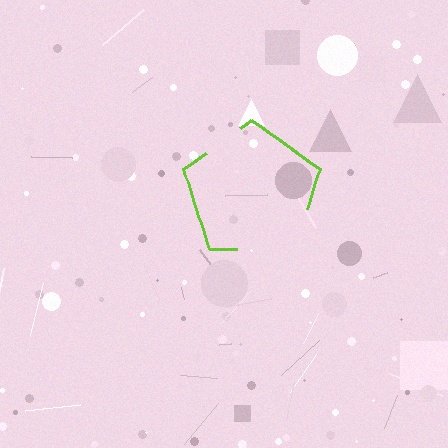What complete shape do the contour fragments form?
The contour fragments form a pentagon.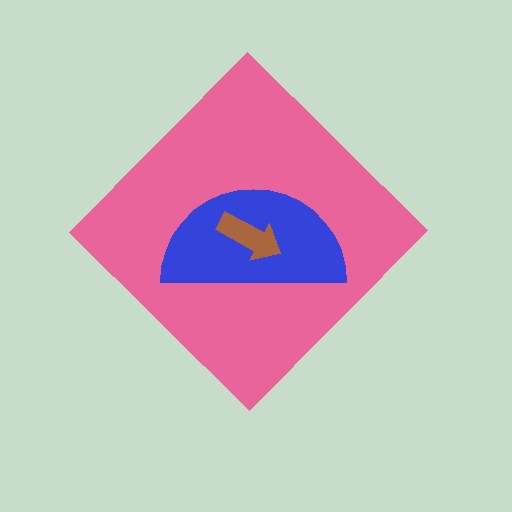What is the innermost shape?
The brown arrow.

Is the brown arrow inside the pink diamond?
Yes.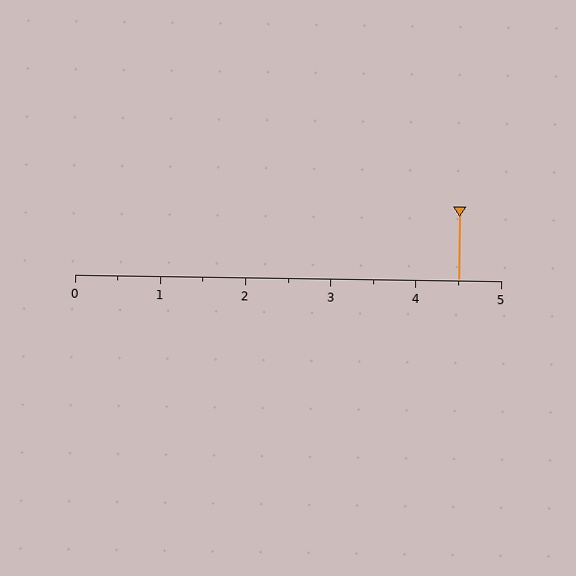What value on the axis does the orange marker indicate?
The marker indicates approximately 4.5.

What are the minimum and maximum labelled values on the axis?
The axis runs from 0 to 5.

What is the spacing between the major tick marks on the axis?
The major ticks are spaced 1 apart.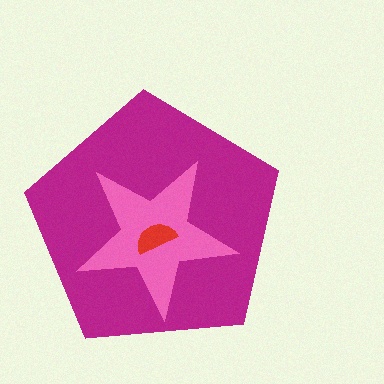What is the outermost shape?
The magenta pentagon.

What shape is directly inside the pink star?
The red semicircle.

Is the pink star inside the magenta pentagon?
Yes.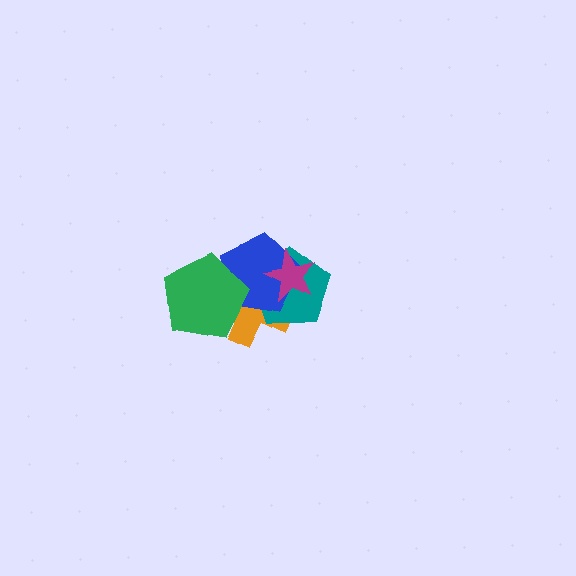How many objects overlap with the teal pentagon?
3 objects overlap with the teal pentagon.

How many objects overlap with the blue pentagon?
4 objects overlap with the blue pentagon.